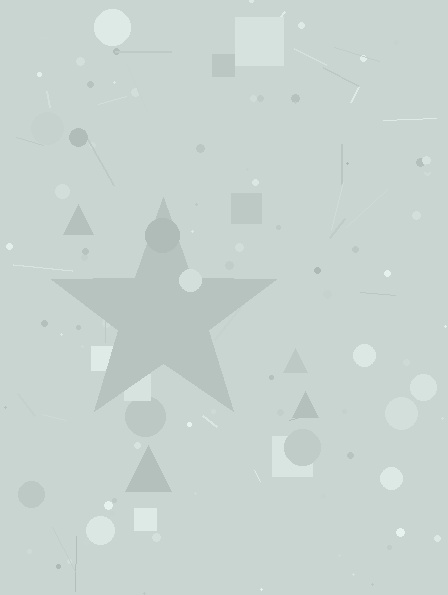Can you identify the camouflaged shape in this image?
The camouflaged shape is a star.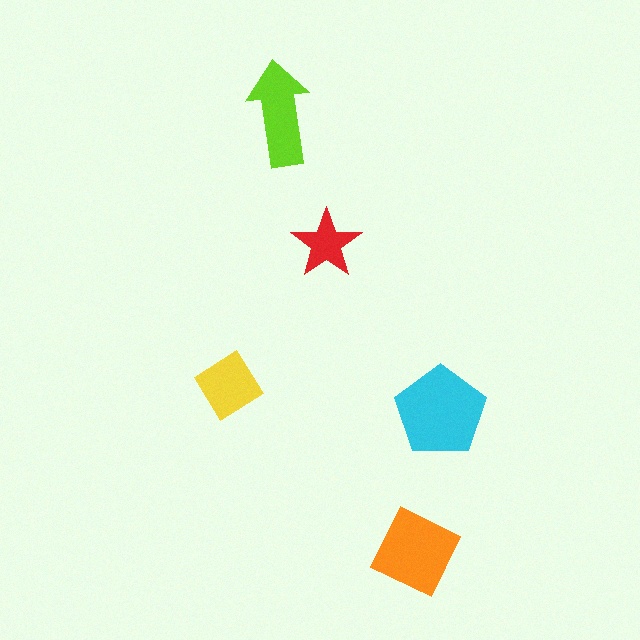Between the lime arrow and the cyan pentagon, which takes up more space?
The cyan pentagon.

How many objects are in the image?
There are 5 objects in the image.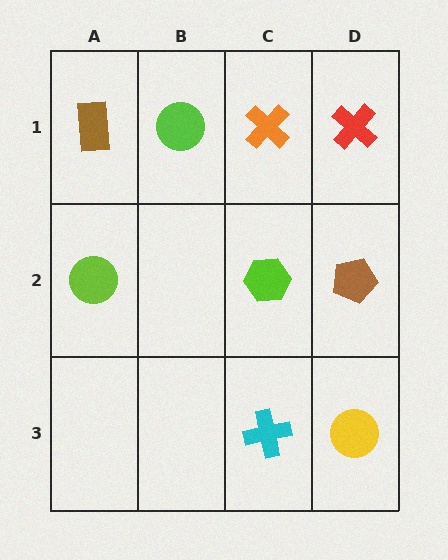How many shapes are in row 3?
2 shapes.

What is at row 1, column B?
A lime circle.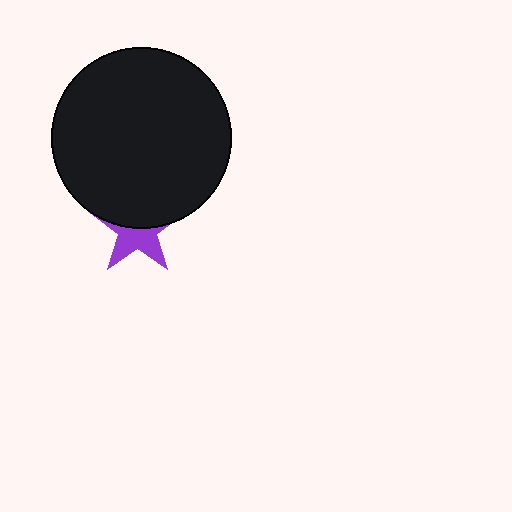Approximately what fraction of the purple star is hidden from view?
Roughly 52% of the purple star is hidden behind the black circle.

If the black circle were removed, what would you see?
You would see the complete purple star.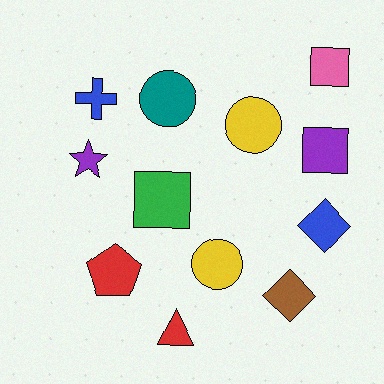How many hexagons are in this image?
There are no hexagons.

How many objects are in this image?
There are 12 objects.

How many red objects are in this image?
There are 2 red objects.